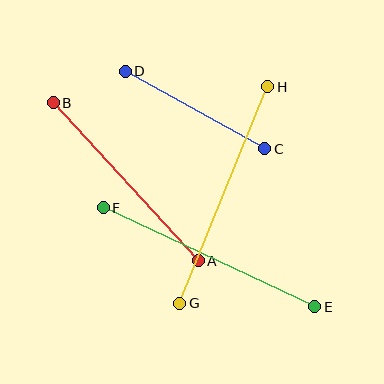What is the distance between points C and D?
The distance is approximately 160 pixels.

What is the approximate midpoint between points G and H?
The midpoint is at approximately (224, 195) pixels.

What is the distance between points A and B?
The distance is approximately 214 pixels.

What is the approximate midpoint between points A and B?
The midpoint is at approximately (126, 182) pixels.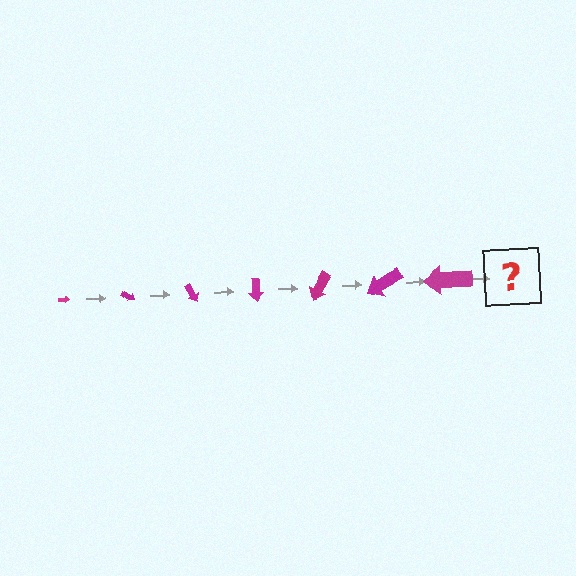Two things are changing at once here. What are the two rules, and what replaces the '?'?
The two rules are that the arrow grows larger each step and it rotates 30 degrees each step. The '?' should be an arrow, larger than the previous one and rotated 210 degrees from the start.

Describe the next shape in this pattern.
It should be an arrow, larger than the previous one and rotated 210 degrees from the start.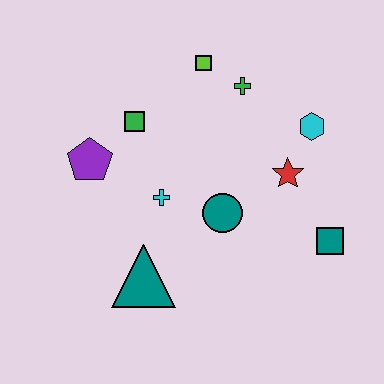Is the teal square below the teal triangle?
No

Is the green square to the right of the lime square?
No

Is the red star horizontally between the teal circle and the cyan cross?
No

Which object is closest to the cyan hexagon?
The red star is closest to the cyan hexagon.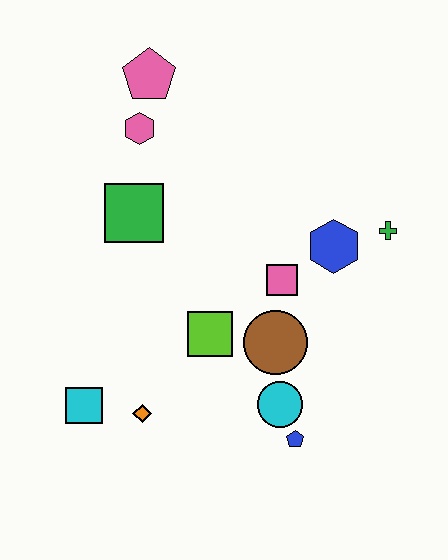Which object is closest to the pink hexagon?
The pink pentagon is closest to the pink hexagon.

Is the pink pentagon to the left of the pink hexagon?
No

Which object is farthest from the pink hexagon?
The blue pentagon is farthest from the pink hexagon.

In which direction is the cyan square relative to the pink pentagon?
The cyan square is below the pink pentagon.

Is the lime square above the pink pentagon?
No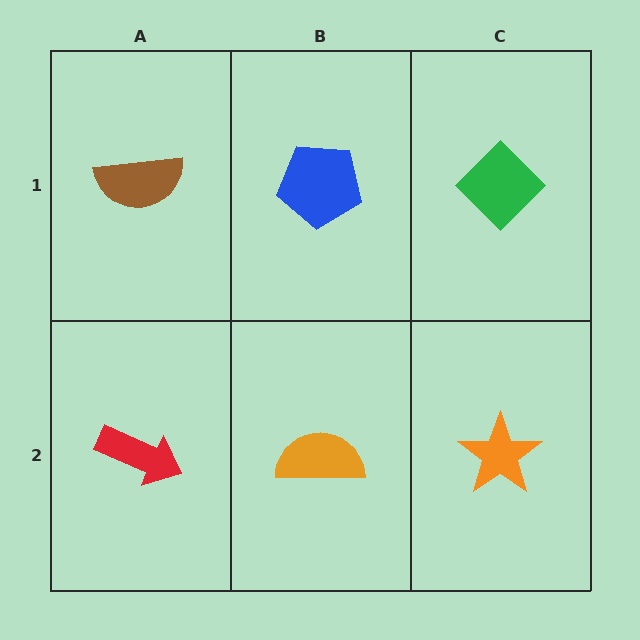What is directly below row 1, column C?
An orange star.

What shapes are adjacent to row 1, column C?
An orange star (row 2, column C), a blue pentagon (row 1, column B).